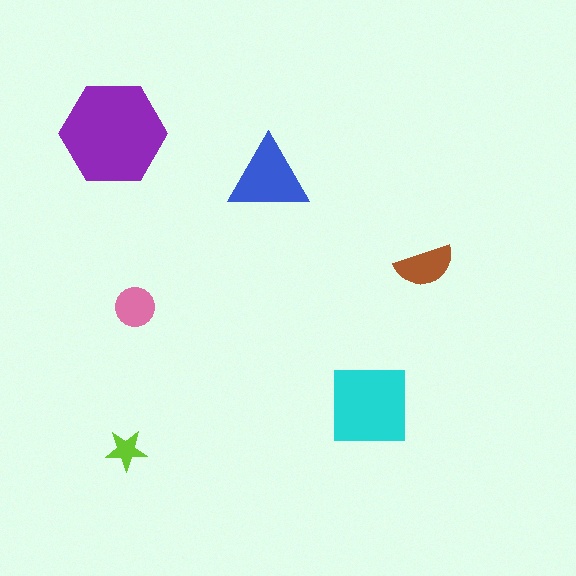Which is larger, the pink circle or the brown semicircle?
The brown semicircle.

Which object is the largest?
The purple hexagon.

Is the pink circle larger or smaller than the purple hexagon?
Smaller.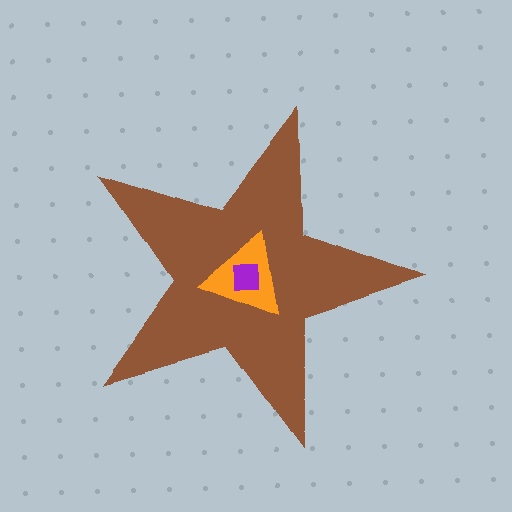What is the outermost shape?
The brown star.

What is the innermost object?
The purple square.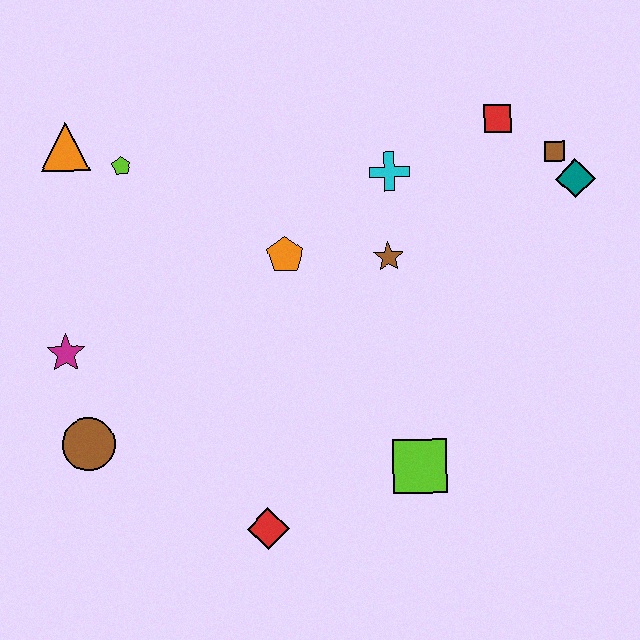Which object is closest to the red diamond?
The lime square is closest to the red diamond.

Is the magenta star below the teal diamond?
Yes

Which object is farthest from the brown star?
The brown circle is farthest from the brown star.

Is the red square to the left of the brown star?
No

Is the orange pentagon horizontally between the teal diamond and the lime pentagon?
Yes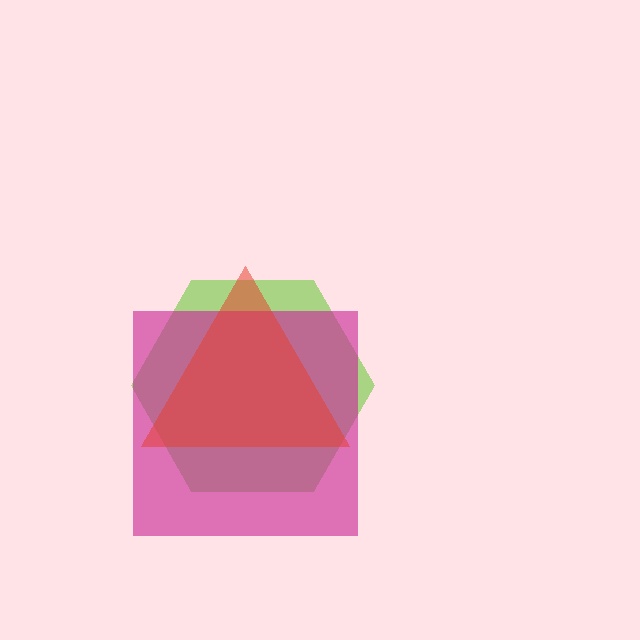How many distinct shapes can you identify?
There are 3 distinct shapes: a lime hexagon, a magenta square, a red triangle.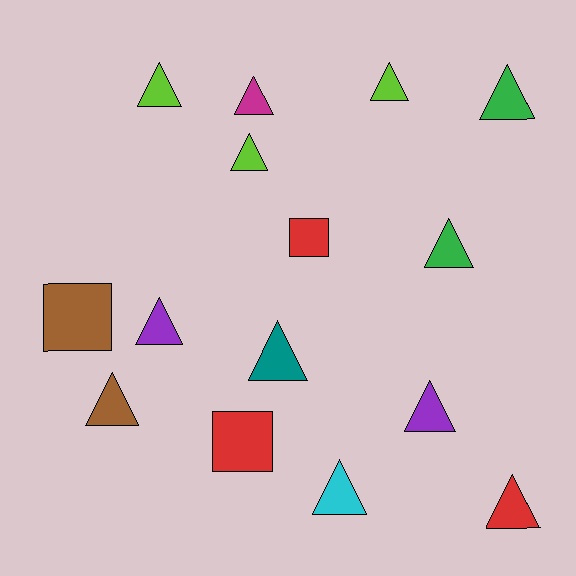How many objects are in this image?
There are 15 objects.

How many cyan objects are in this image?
There is 1 cyan object.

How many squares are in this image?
There are 3 squares.